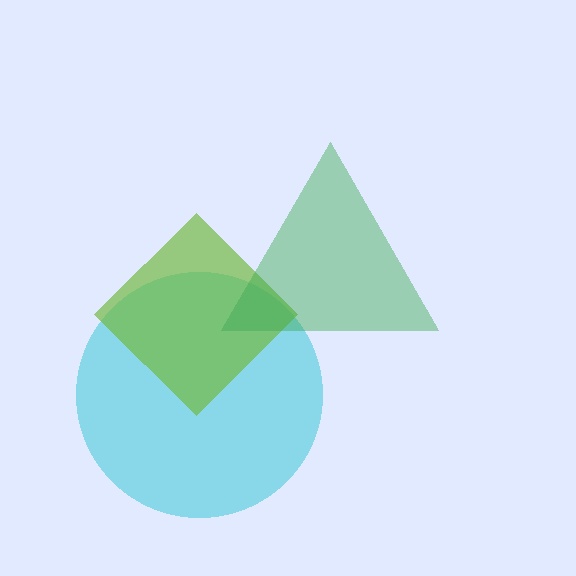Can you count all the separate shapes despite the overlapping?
Yes, there are 3 separate shapes.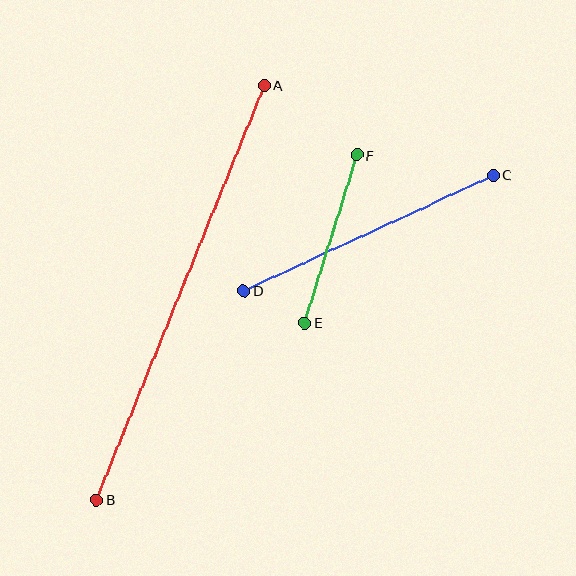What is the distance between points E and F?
The distance is approximately 176 pixels.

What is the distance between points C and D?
The distance is approximately 275 pixels.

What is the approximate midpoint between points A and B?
The midpoint is at approximately (180, 293) pixels.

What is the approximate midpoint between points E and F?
The midpoint is at approximately (331, 239) pixels.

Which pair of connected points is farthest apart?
Points A and B are farthest apart.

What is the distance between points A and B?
The distance is approximately 448 pixels.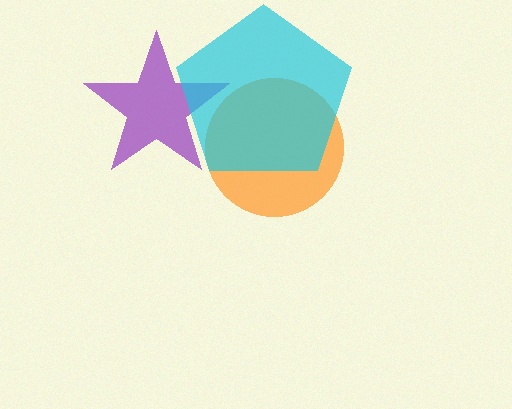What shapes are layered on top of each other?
The layered shapes are: an orange circle, a purple star, a cyan pentagon.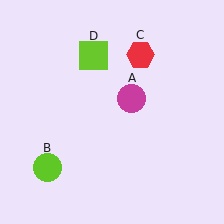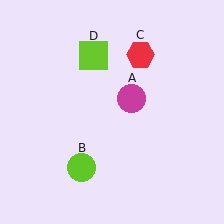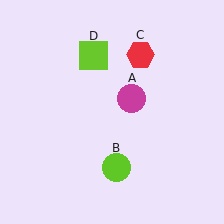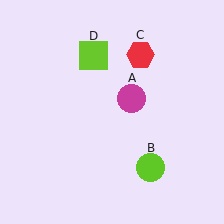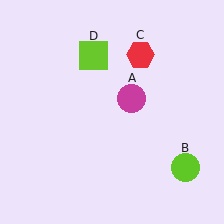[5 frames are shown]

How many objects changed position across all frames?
1 object changed position: lime circle (object B).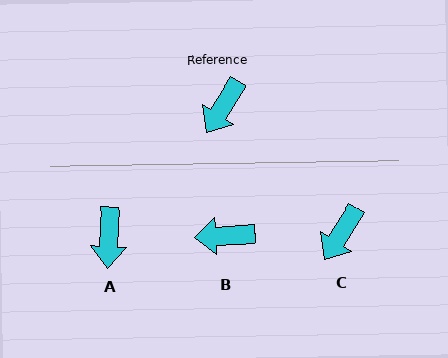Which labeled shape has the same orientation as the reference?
C.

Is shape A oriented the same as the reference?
No, it is off by about 29 degrees.